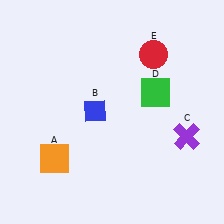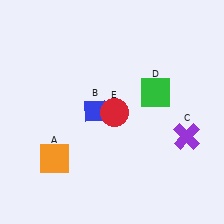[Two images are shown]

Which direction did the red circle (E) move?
The red circle (E) moved down.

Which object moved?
The red circle (E) moved down.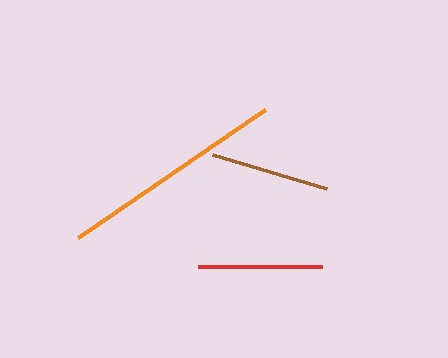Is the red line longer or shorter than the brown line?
The red line is longer than the brown line.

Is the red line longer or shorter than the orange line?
The orange line is longer than the red line.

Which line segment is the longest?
The orange line is the longest at approximately 226 pixels.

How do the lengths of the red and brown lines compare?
The red and brown lines are approximately the same length.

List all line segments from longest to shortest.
From longest to shortest: orange, red, brown.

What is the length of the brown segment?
The brown segment is approximately 118 pixels long.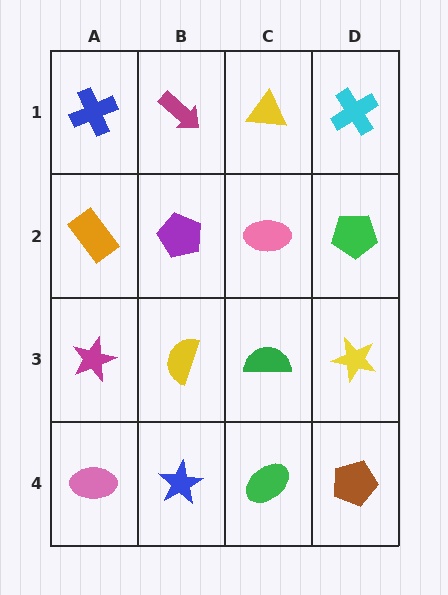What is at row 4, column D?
A brown pentagon.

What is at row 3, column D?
A yellow star.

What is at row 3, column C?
A green semicircle.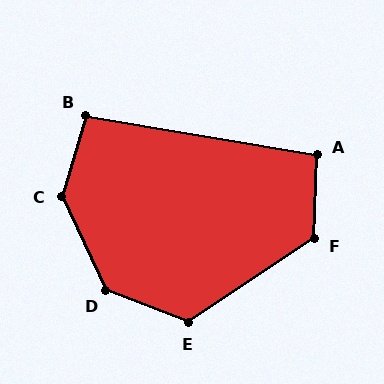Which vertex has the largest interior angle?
C, at approximately 138 degrees.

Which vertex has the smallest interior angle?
B, at approximately 97 degrees.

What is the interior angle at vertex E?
Approximately 125 degrees (obtuse).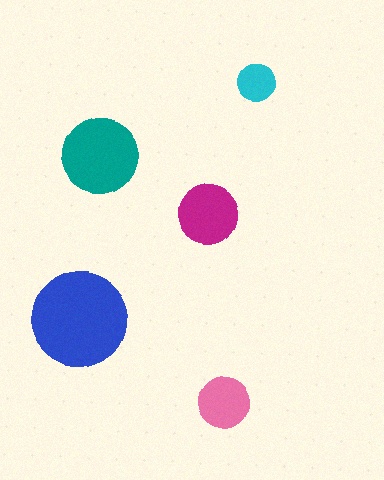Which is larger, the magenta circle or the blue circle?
The blue one.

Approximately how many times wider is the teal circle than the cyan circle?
About 2 times wider.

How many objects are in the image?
There are 5 objects in the image.